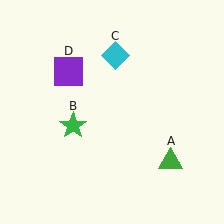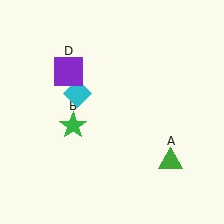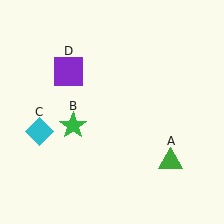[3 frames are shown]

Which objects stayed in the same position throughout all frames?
Green triangle (object A) and green star (object B) and purple square (object D) remained stationary.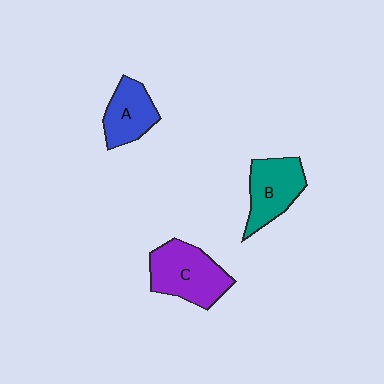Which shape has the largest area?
Shape C (purple).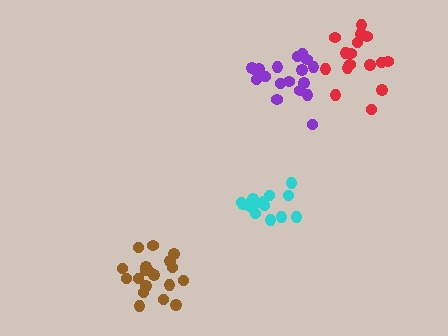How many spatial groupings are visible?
There are 4 spatial groupings.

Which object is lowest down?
The brown cluster is bottommost.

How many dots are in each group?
Group 1: 17 dots, Group 2: 19 dots, Group 3: 16 dots, Group 4: 19 dots (71 total).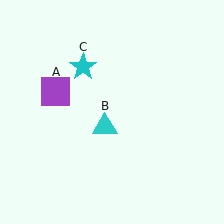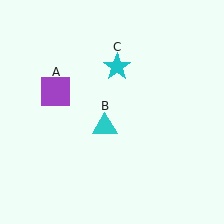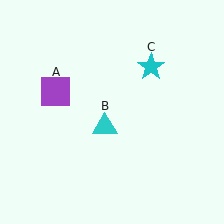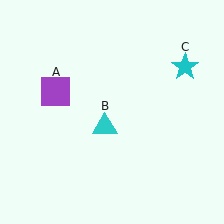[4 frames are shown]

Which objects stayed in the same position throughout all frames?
Purple square (object A) and cyan triangle (object B) remained stationary.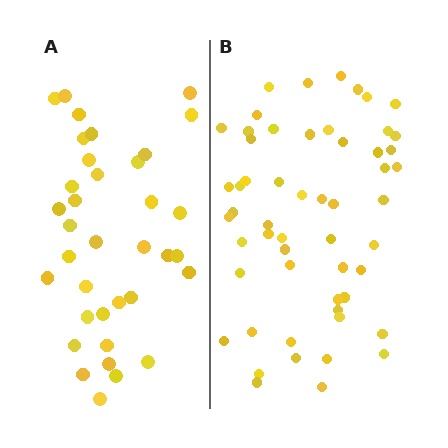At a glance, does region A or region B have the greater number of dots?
Region B (the right region) has more dots.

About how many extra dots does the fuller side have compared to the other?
Region B has approximately 20 more dots than region A.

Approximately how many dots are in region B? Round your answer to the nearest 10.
About 60 dots. (The exact count is 55, which rounds to 60.)